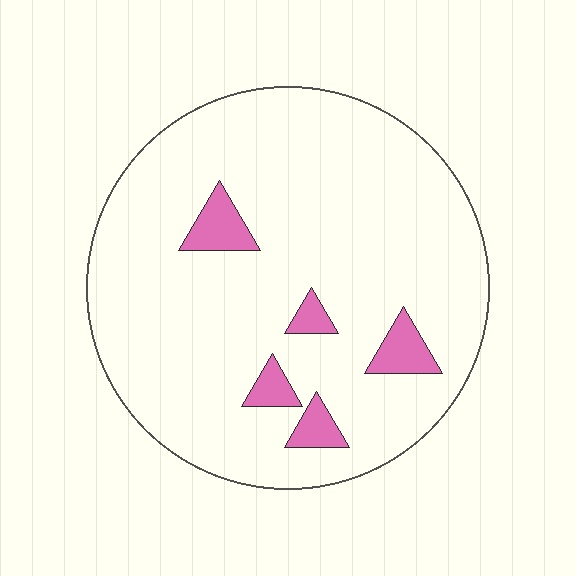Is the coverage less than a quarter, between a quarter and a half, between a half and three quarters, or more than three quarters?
Less than a quarter.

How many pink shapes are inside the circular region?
5.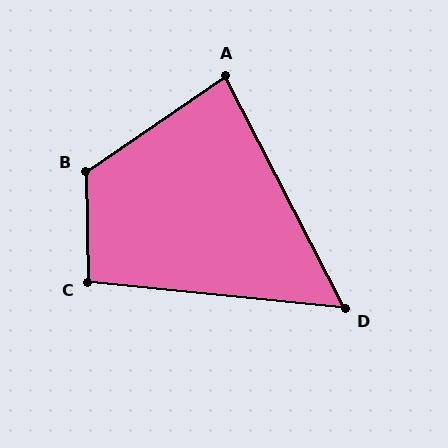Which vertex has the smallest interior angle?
D, at approximately 57 degrees.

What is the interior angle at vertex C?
Approximately 97 degrees (obtuse).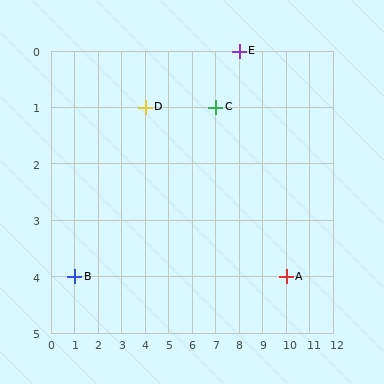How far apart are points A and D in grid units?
Points A and D are 6 columns and 3 rows apart (about 6.7 grid units diagonally).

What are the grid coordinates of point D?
Point D is at grid coordinates (4, 1).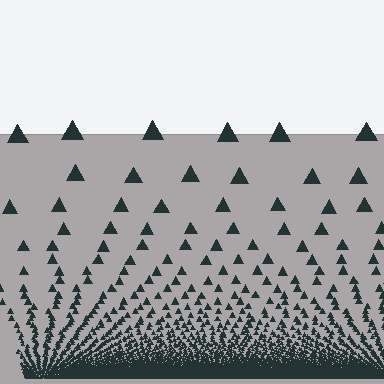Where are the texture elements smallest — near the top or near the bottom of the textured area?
Near the bottom.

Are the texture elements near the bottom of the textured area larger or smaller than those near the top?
Smaller. The gradient is inverted — elements near the bottom are smaller and denser.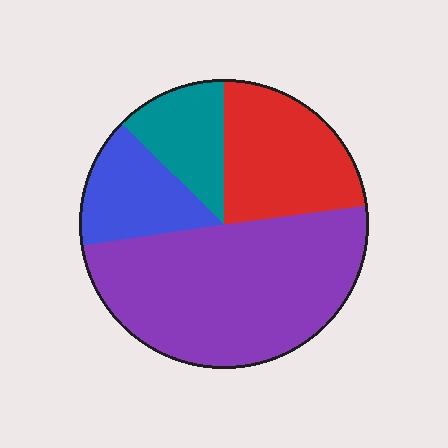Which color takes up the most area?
Purple, at roughly 50%.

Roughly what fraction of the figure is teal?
Teal takes up about one eighth (1/8) of the figure.